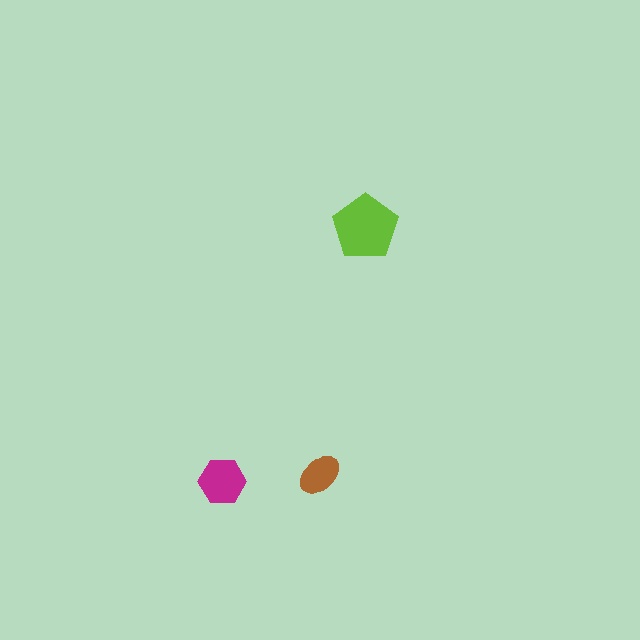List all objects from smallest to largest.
The brown ellipse, the magenta hexagon, the lime pentagon.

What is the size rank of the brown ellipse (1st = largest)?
3rd.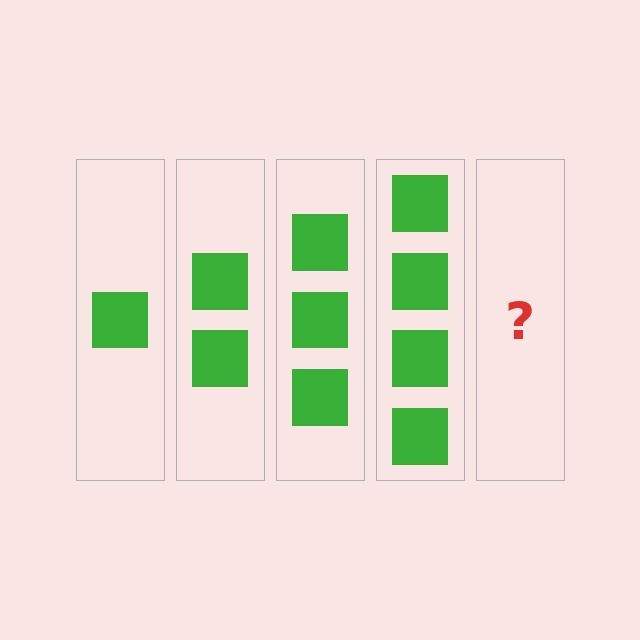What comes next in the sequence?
The next element should be 5 squares.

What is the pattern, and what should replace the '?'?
The pattern is that each step adds one more square. The '?' should be 5 squares.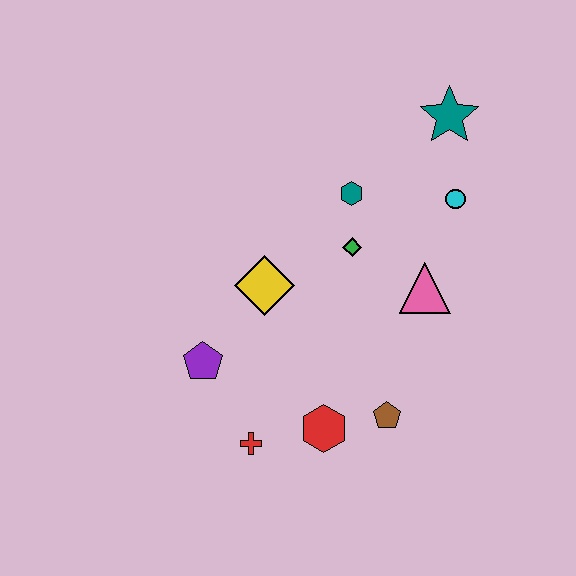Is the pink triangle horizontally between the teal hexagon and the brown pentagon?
No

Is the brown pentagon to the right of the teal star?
No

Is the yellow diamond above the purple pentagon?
Yes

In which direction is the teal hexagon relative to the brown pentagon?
The teal hexagon is above the brown pentagon.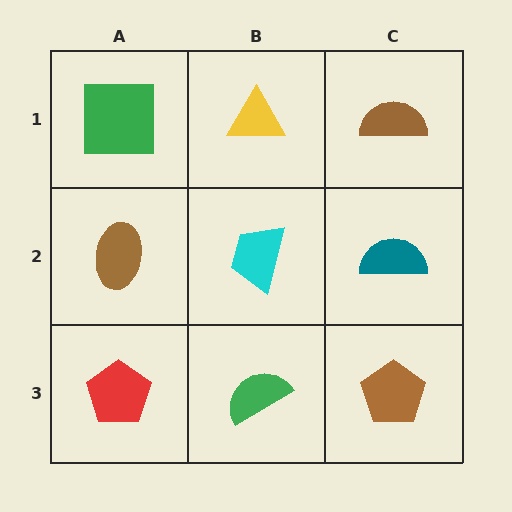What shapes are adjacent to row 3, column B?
A cyan trapezoid (row 2, column B), a red pentagon (row 3, column A), a brown pentagon (row 3, column C).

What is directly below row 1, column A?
A brown ellipse.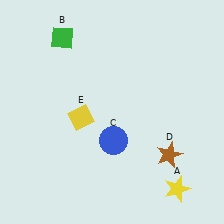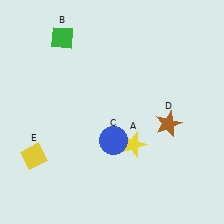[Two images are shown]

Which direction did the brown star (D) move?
The brown star (D) moved up.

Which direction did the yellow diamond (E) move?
The yellow diamond (E) moved left.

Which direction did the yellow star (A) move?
The yellow star (A) moved up.